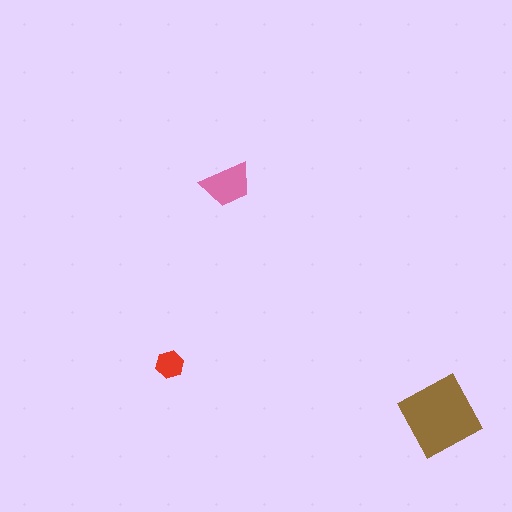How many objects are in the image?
There are 3 objects in the image.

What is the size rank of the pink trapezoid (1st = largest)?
2nd.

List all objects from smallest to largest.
The red hexagon, the pink trapezoid, the brown square.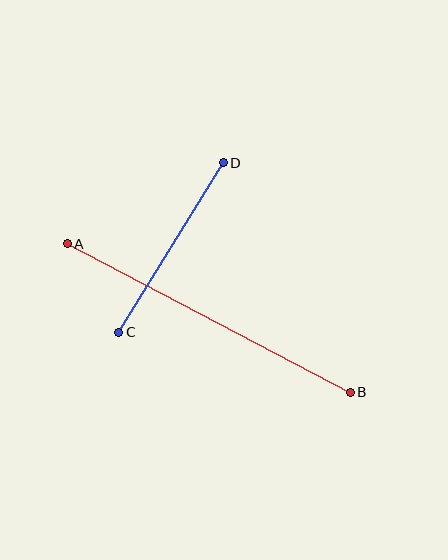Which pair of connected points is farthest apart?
Points A and B are farthest apart.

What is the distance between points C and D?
The distance is approximately 199 pixels.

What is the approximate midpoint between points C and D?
The midpoint is at approximately (171, 248) pixels.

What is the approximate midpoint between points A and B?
The midpoint is at approximately (209, 318) pixels.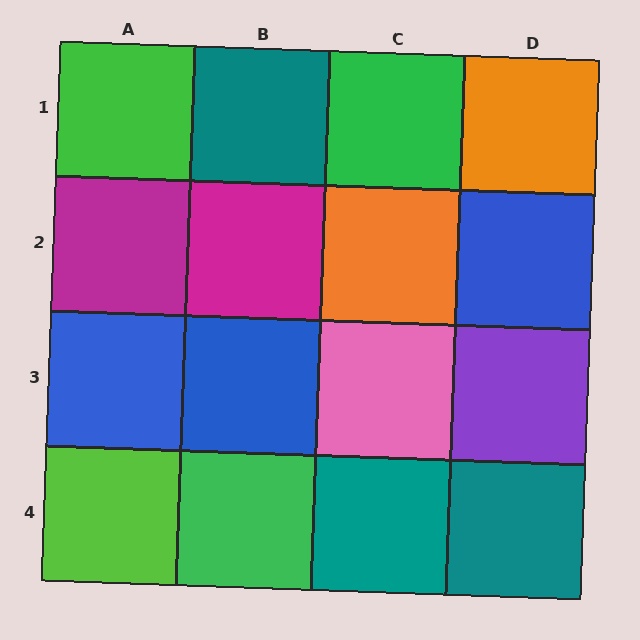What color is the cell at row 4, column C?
Teal.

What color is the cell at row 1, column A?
Green.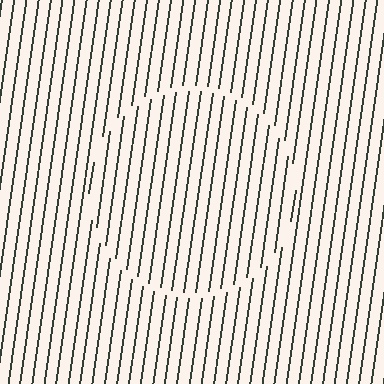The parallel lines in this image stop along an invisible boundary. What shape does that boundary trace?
An illusory circle. The interior of the shape contains the same grating, shifted by half a period — the contour is defined by the phase discontinuity where line-ends from the inner and outer gratings abut.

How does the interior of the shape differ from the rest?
The interior of the shape contains the same grating, shifted by half a period — the contour is defined by the phase discontinuity where line-ends from the inner and outer gratings abut.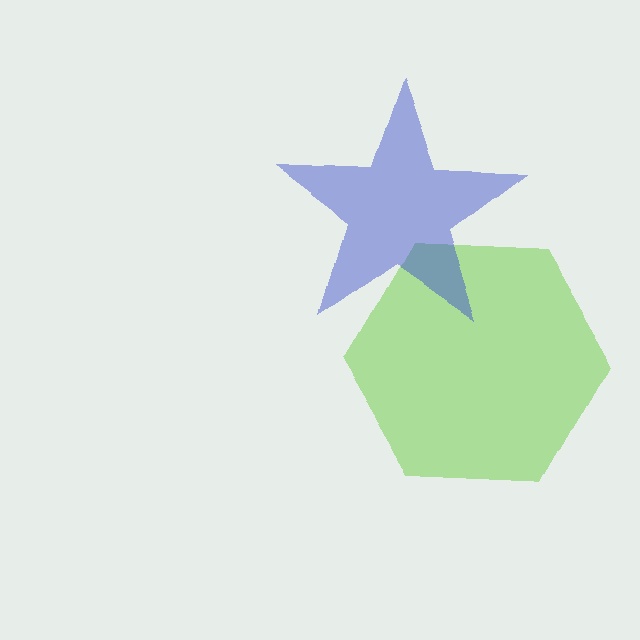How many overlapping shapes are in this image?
There are 2 overlapping shapes in the image.